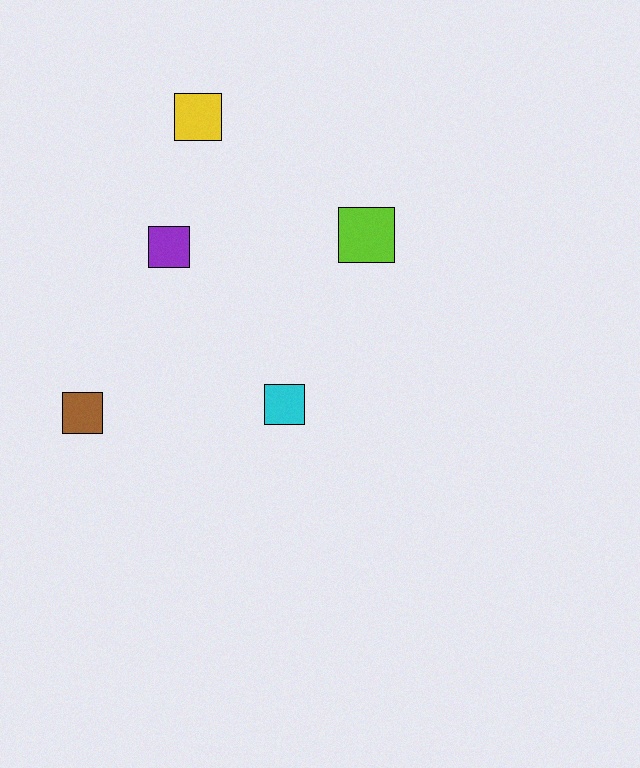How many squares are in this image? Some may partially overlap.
There are 5 squares.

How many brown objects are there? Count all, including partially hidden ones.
There is 1 brown object.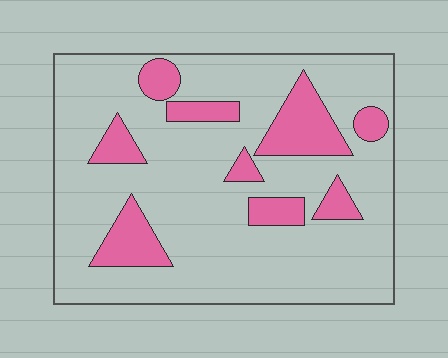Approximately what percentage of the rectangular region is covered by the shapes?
Approximately 20%.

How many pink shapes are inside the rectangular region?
9.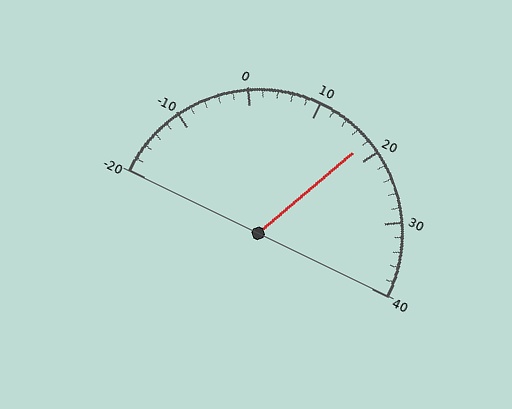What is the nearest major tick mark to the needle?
The nearest major tick mark is 20.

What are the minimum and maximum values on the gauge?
The gauge ranges from -20 to 40.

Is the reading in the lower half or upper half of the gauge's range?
The reading is in the upper half of the range (-20 to 40).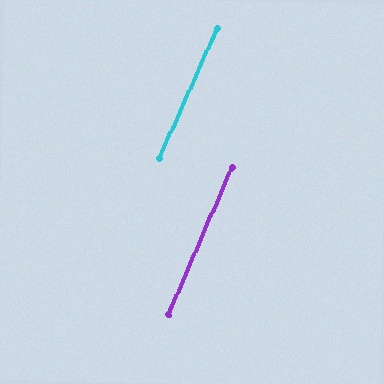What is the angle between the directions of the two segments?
Approximately 1 degree.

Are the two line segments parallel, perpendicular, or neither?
Parallel — their directions differ by only 0.6°.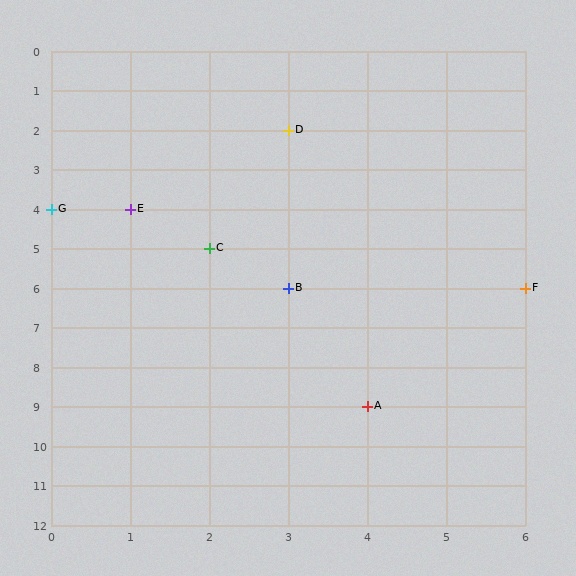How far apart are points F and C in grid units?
Points F and C are 4 columns and 1 row apart (about 4.1 grid units diagonally).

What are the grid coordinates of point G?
Point G is at grid coordinates (0, 4).